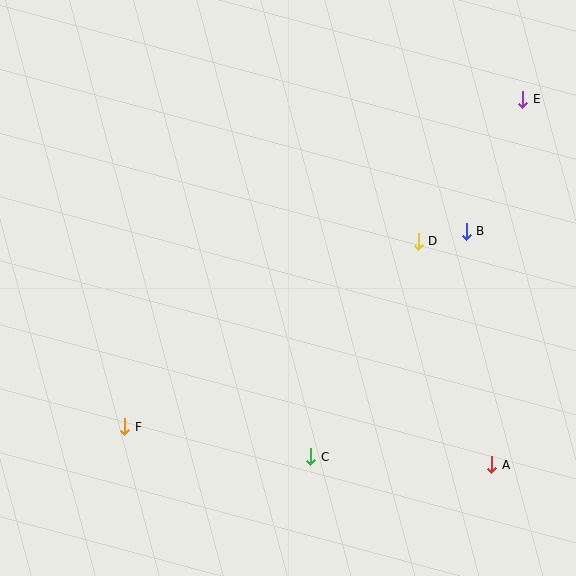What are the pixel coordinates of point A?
Point A is at (492, 465).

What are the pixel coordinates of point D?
Point D is at (418, 241).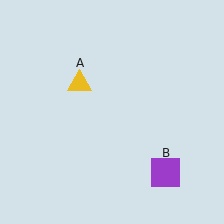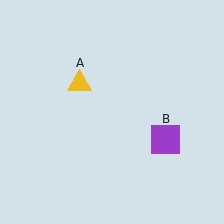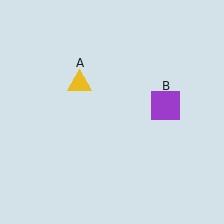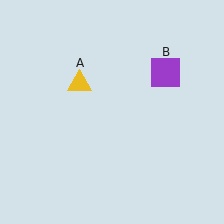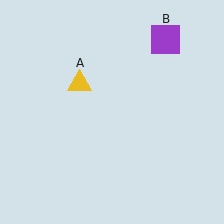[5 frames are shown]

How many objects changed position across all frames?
1 object changed position: purple square (object B).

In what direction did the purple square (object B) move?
The purple square (object B) moved up.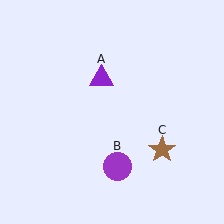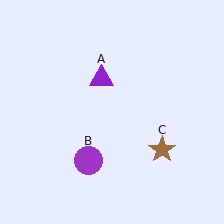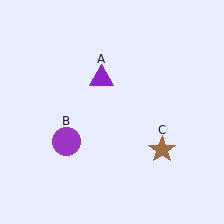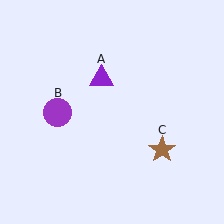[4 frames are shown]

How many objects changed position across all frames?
1 object changed position: purple circle (object B).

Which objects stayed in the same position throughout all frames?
Purple triangle (object A) and brown star (object C) remained stationary.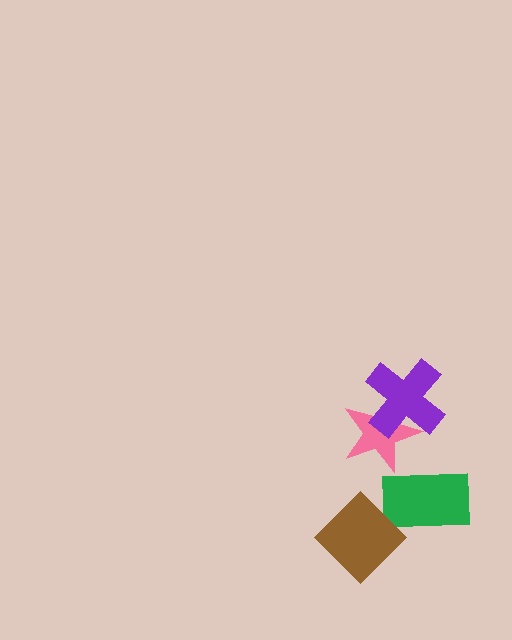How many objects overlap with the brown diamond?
1 object overlaps with the brown diamond.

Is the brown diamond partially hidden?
No, no other shape covers it.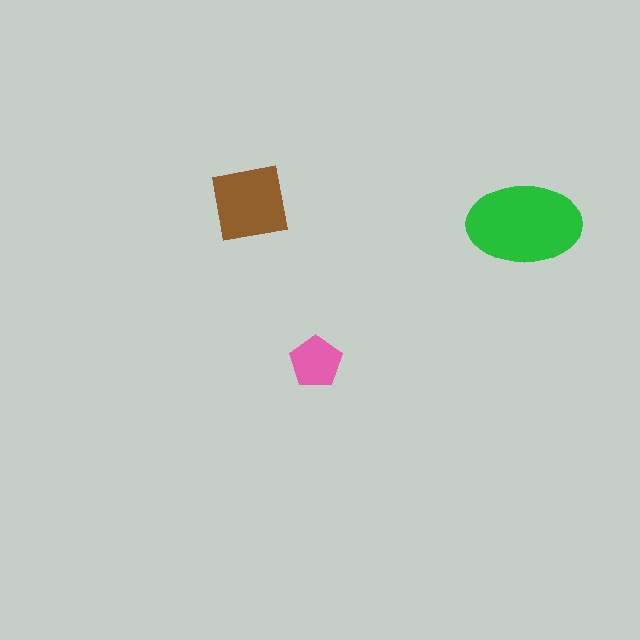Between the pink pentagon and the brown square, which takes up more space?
The brown square.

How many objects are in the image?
There are 3 objects in the image.